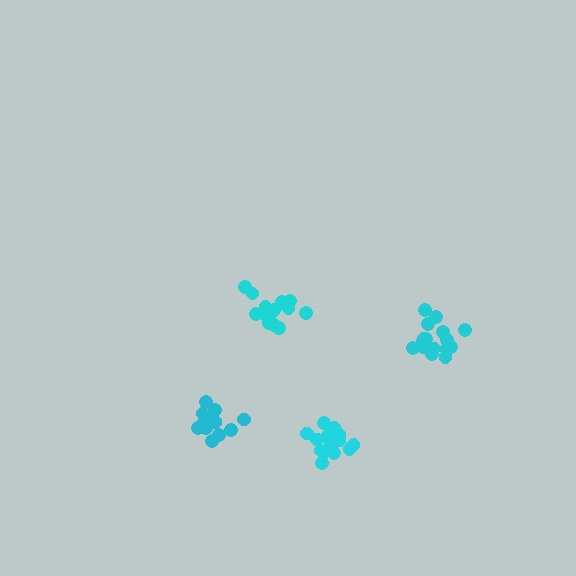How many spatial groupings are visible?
There are 4 spatial groupings.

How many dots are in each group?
Group 1: 16 dots, Group 2: 15 dots, Group 3: 16 dots, Group 4: 13 dots (60 total).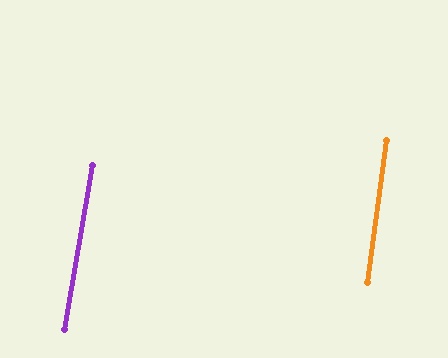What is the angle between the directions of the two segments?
Approximately 2 degrees.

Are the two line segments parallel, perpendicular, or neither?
Parallel — their directions differ by only 1.9°.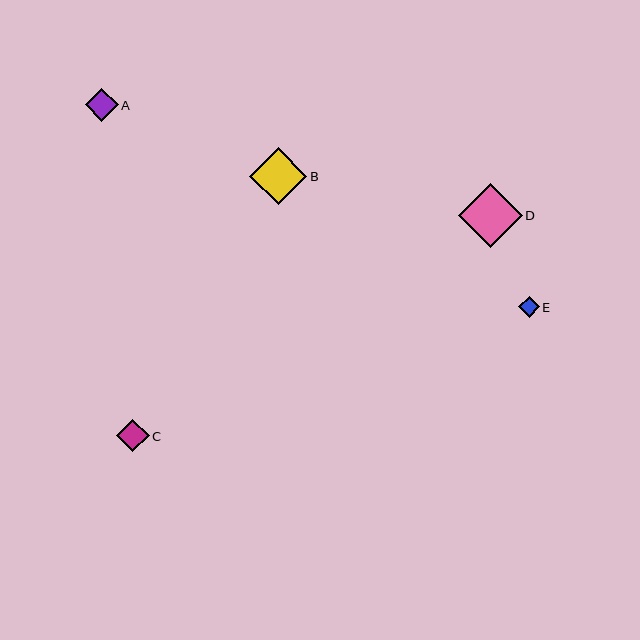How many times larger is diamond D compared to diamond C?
Diamond D is approximately 2.0 times the size of diamond C.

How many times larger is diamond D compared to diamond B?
Diamond D is approximately 1.1 times the size of diamond B.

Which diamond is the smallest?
Diamond E is the smallest with a size of approximately 20 pixels.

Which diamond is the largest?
Diamond D is the largest with a size of approximately 64 pixels.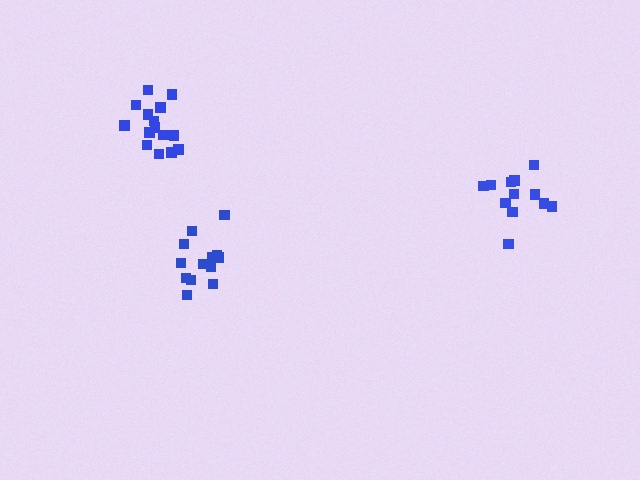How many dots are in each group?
Group 1: 14 dots, Group 2: 12 dots, Group 3: 16 dots (42 total).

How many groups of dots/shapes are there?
There are 3 groups.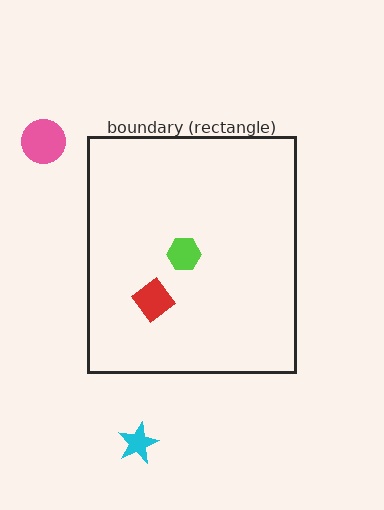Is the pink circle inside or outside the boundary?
Outside.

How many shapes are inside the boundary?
2 inside, 2 outside.